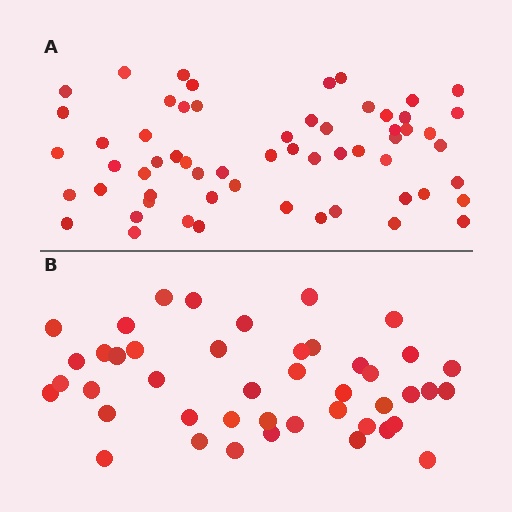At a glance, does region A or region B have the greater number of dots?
Region A (the top region) has more dots.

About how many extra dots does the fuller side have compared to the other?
Region A has approximately 15 more dots than region B.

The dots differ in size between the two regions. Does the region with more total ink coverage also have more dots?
No. Region B has more total ink coverage because its dots are larger, but region A actually contains more individual dots. Total area can be misleading — the number of items is what matters here.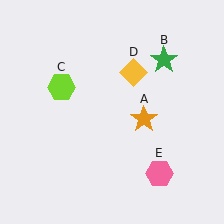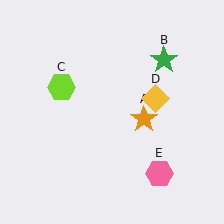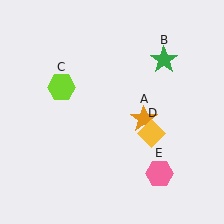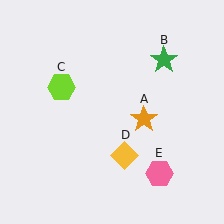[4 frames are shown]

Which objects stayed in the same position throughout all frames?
Orange star (object A) and green star (object B) and lime hexagon (object C) and pink hexagon (object E) remained stationary.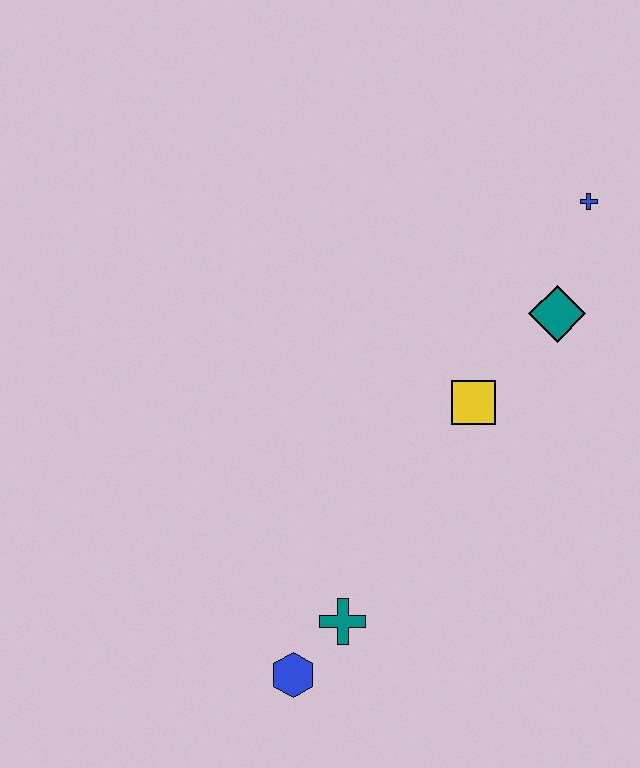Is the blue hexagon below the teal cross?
Yes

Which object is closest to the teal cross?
The blue hexagon is closest to the teal cross.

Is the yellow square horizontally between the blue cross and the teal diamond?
No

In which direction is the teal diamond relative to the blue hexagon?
The teal diamond is above the blue hexagon.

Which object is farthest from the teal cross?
The blue cross is farthest from the teal cross.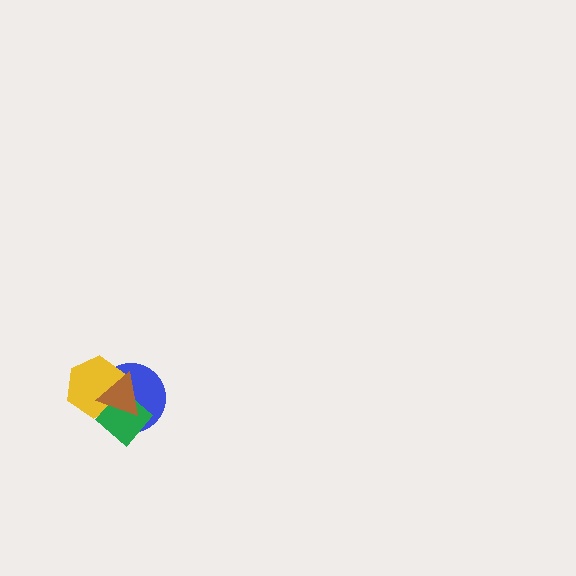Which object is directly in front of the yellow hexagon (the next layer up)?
The green diamond is directly in front of the yellow hexagon.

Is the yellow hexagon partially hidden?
Yes, it is partially covered by another shape.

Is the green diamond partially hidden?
Yes, it is partially covered by another shape.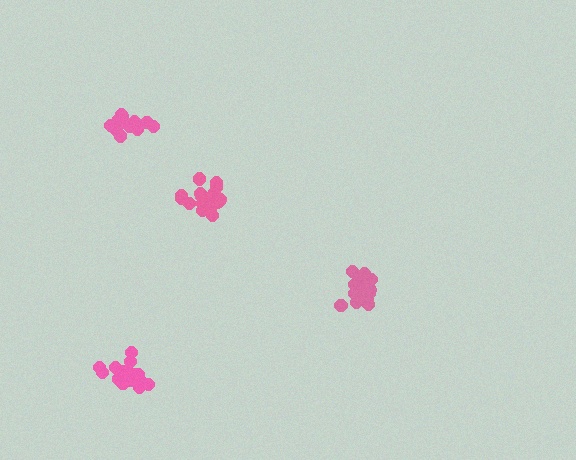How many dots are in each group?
Group 1: 17 dots, Group 2: 15 dots, Group 3: 21 dots, Group 4: 20 dots (73 total).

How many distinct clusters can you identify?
There are 4 distinct clusters.